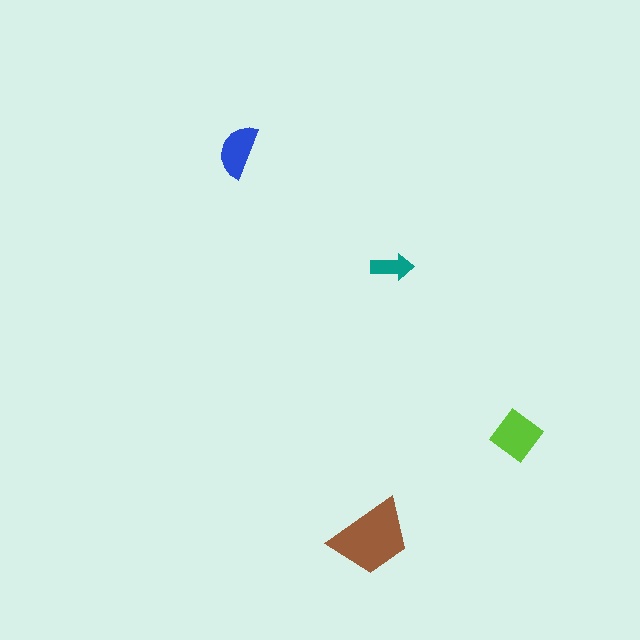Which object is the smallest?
The teal arrow.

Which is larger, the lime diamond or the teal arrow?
The lime diamond.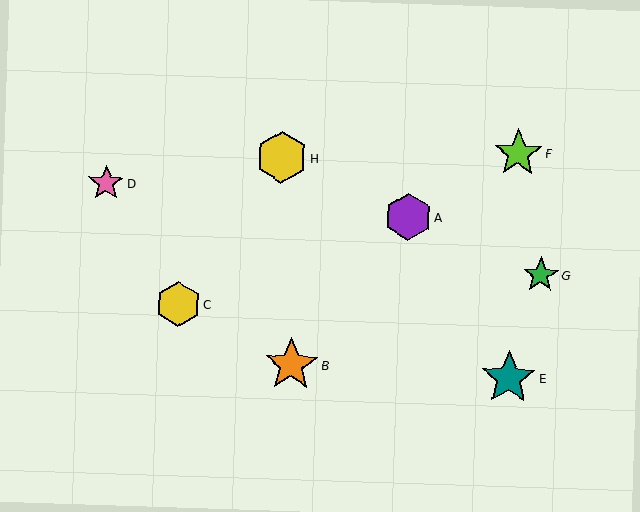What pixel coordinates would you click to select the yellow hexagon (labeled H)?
Click at (282, 157) to select the yellow hexagon H.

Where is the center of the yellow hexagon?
The center of the yellow hexagon is at (282, 157).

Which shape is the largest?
The teal star (labeled E) is the largest.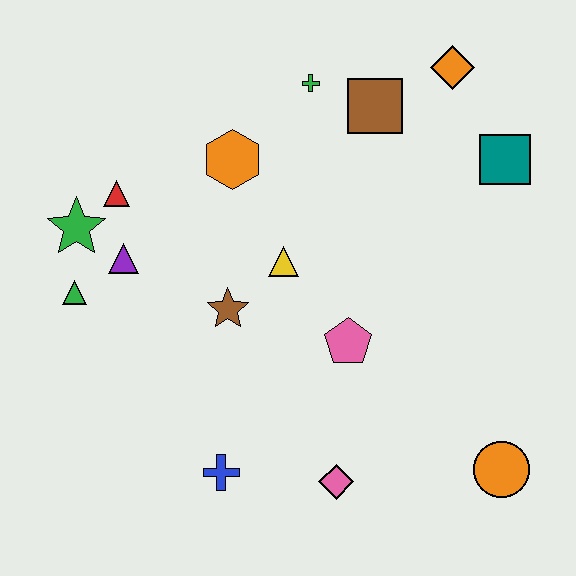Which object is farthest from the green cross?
The orange circle is farthest from the green cross.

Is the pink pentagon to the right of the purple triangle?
Yes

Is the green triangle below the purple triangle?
Yes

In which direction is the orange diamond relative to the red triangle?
The orange diamond is to the right of the red triangle.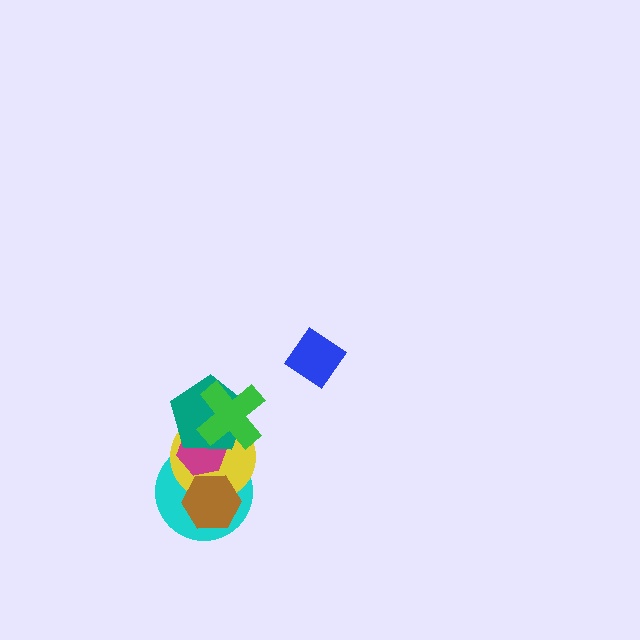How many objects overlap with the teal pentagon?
4 objects overlap with the teal pentagon.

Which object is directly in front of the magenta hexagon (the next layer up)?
The teal pentagon is directly in front of the magenta hexagon.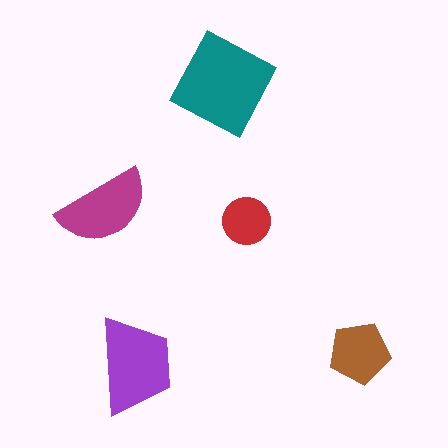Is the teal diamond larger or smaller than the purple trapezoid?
Larger.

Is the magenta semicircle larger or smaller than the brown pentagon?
Larger.